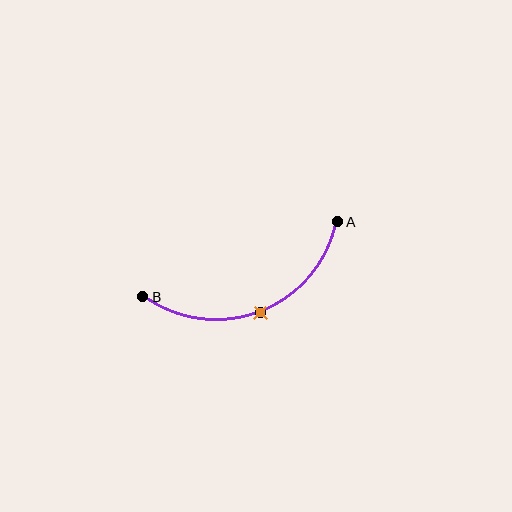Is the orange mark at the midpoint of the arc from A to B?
Yes. The orange mark lies on the arc at equal arc-length from both A and B — it is the arc midpoint.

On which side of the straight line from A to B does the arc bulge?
The arc bulges below the straight line connecting A and B.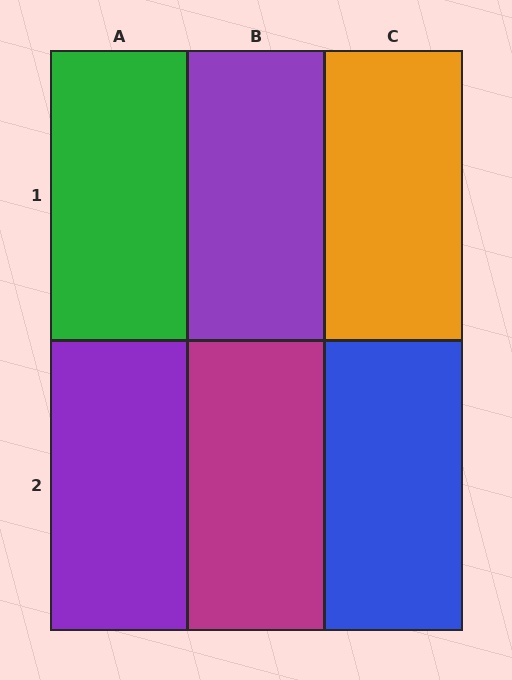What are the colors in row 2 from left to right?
Purple, magenta, blue.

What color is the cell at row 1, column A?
Green.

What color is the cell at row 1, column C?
Orange.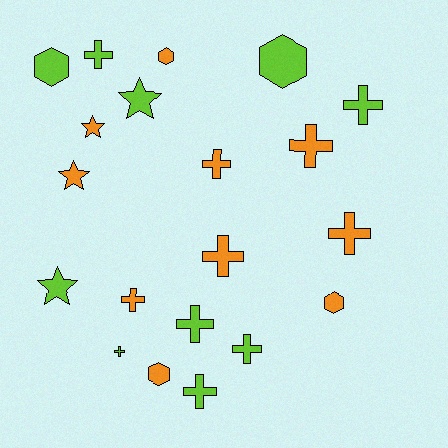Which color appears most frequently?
Orange, with 10 objects.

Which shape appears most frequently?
Cross, with 11 objects.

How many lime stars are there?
There are 2 lime stars.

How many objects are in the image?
There are 20 objects.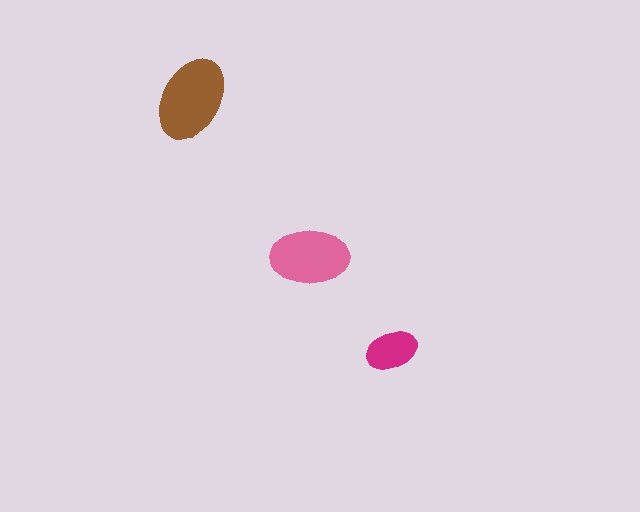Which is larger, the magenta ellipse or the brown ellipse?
The brown one.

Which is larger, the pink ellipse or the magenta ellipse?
The pink one.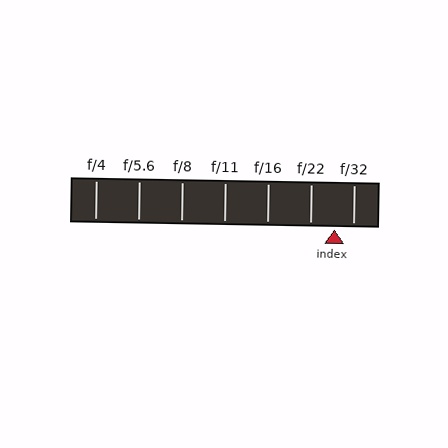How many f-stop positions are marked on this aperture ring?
There are 7 f-stop positions marked.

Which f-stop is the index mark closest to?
The index mark is closest to f/32.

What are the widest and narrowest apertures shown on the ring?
The widest aperture shown is f/4 and the narrowest is f/32.